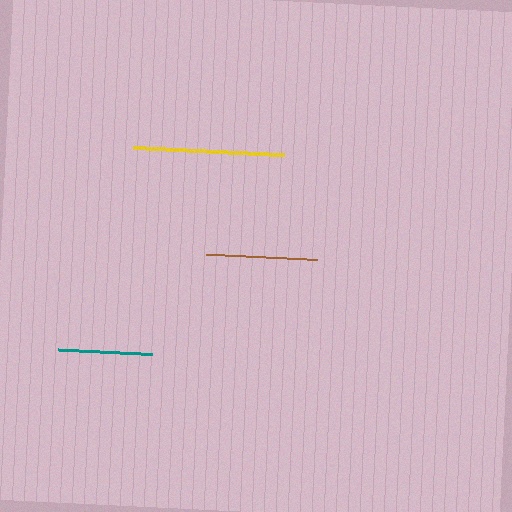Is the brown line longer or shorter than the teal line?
The brown line is longer than the teal line.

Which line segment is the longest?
The yellow line is the longest at approximately 151 pixels.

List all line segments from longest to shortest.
From longest to shortest: yellow, brown, teal.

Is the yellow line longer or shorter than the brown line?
The yellow line is longer than the brown line.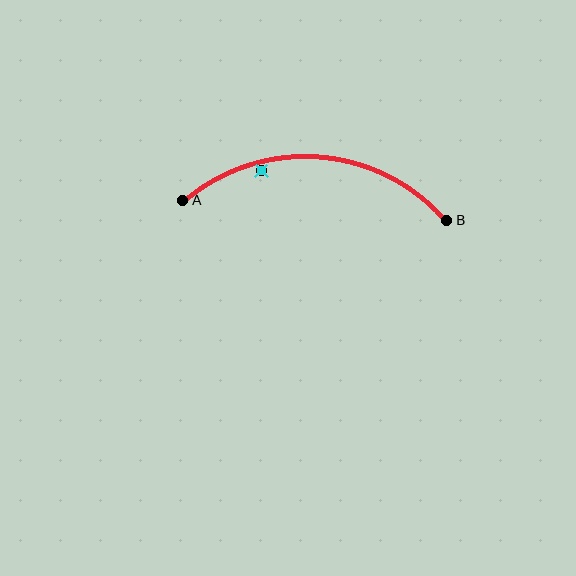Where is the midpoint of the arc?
The arc midpoint is the point on the curve farthest from the straight line joining A and B. It sits above that line.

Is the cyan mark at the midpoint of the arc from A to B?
No — the cyan mark does not lie on the arc at all. It sits slightly inside the curve.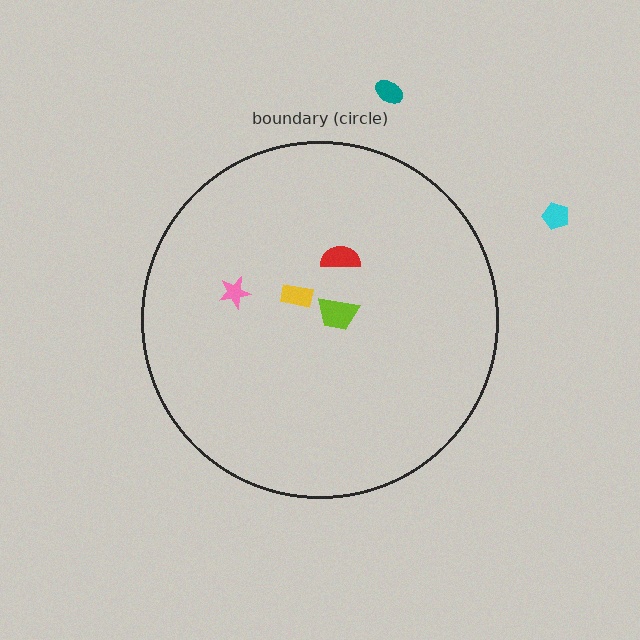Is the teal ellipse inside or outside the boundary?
Outside.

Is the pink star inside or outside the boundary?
Inside.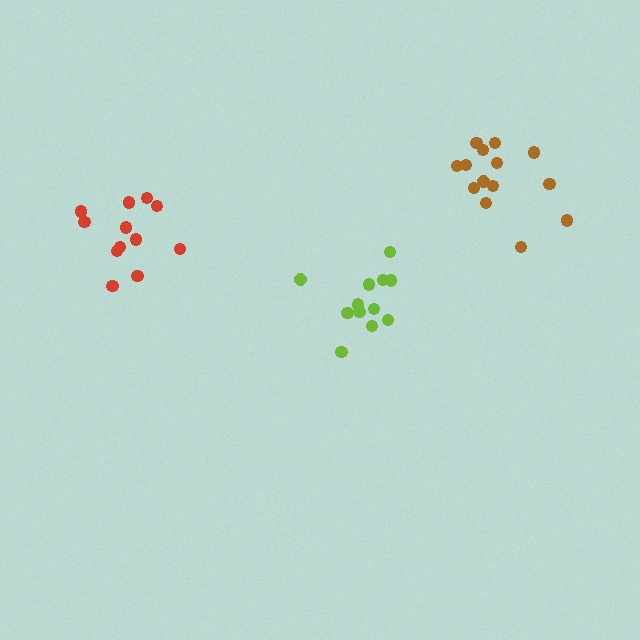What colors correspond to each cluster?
The clusters are colored: lime, brown, red.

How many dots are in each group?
Group 1: 12 dots, Group 2: 14 dots, Group 3: 12 dots (38 total).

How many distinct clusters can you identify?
There are 3 distinct clusters.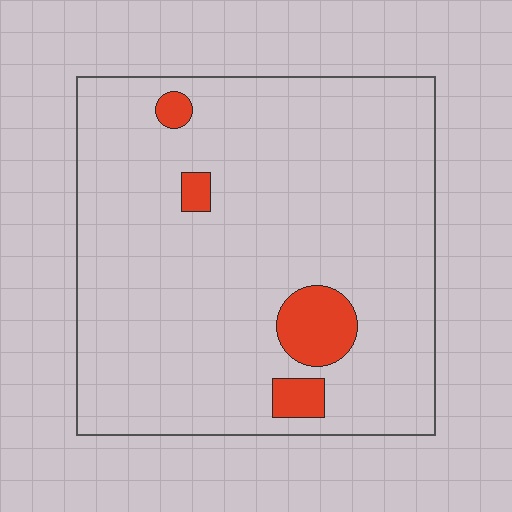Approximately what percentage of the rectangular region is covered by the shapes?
Approximately 5%.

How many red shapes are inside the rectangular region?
4.